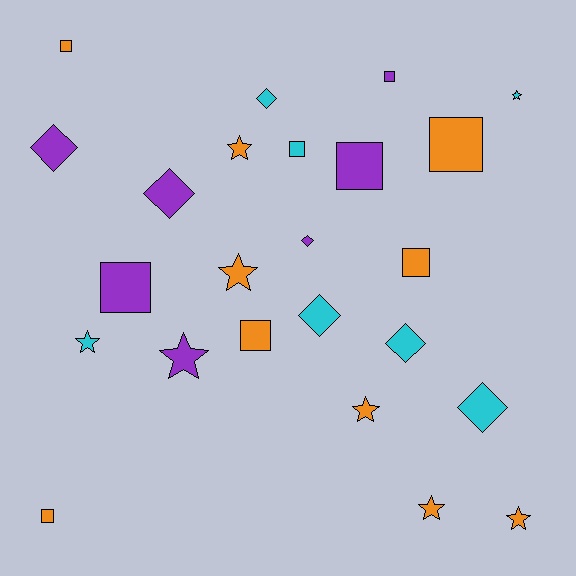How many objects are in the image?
There are 24 objects.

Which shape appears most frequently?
Square, with 9 objects.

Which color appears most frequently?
Orange, with 10 objects.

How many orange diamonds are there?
There are no orange diamonds.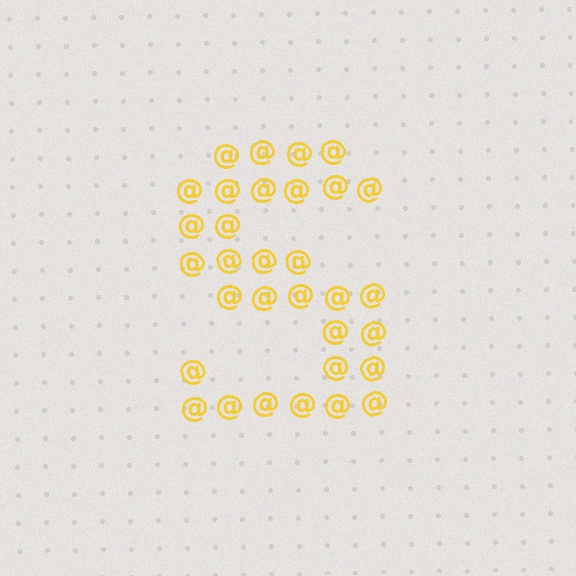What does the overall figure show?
The overall figure shows the letter S.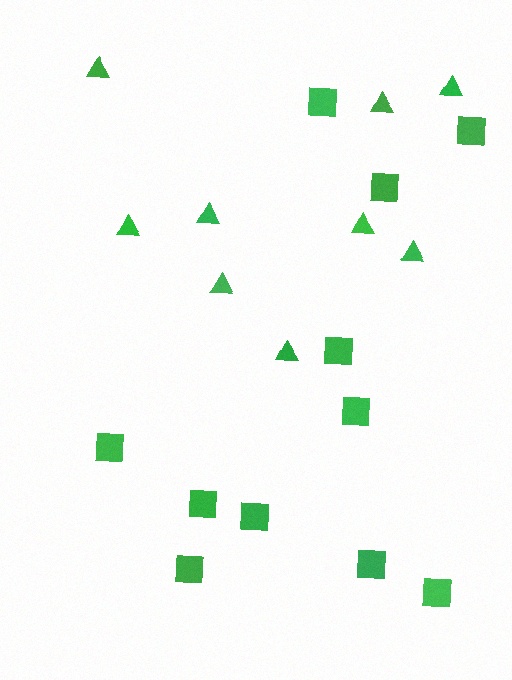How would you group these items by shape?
There are 2 groups: one group of triangles (9) and one group of squares (11).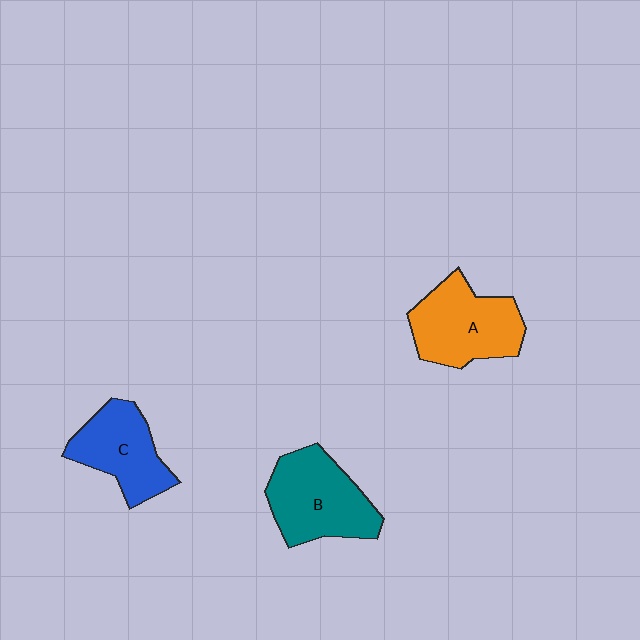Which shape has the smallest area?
Shape C (blue).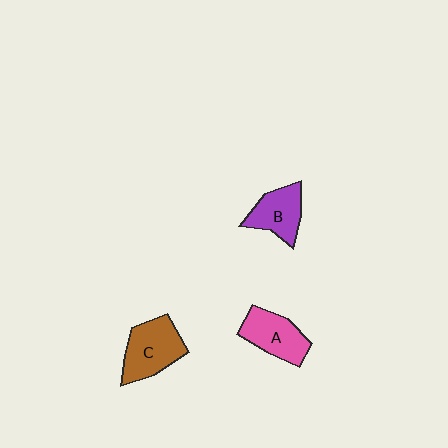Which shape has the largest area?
Shape C (brown).